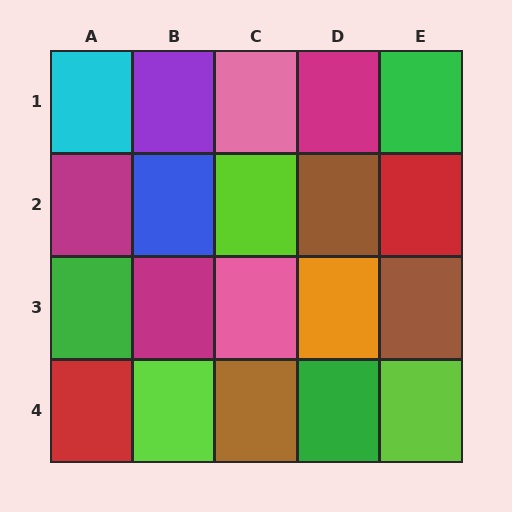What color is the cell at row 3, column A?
Green.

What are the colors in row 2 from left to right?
Magenta, blue, lime, brown, red.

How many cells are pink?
2 cells are pink.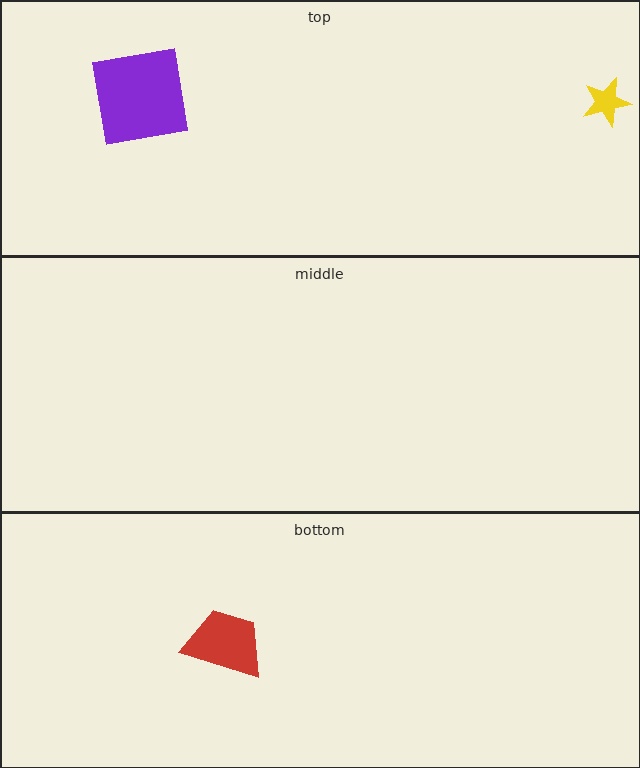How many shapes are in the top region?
2.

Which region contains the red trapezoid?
The bottom region.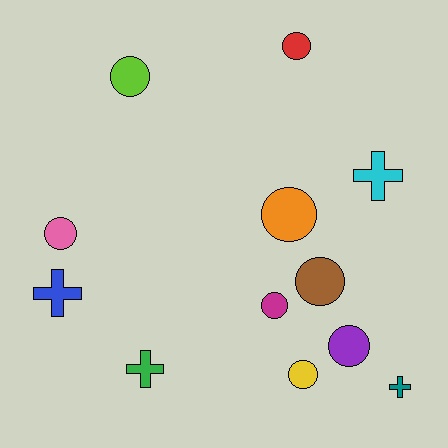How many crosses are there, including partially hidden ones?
There are 4 crosses.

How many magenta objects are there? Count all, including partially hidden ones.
There is 1 magenta object.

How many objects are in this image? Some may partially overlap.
There are 12 objects.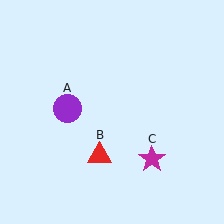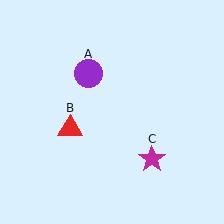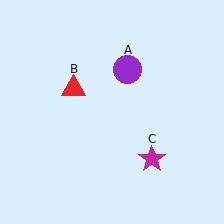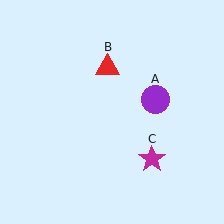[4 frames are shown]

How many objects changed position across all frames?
2 objects changed position: purple circle (object A), red triangle (object B).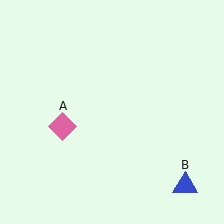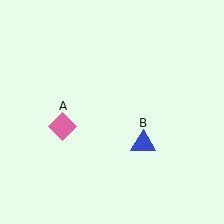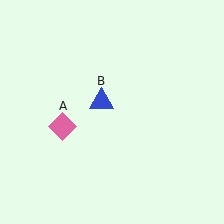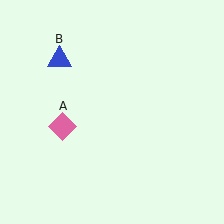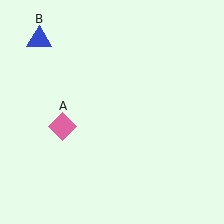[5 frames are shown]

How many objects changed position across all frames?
1 object changed position: blue triangle (object B).